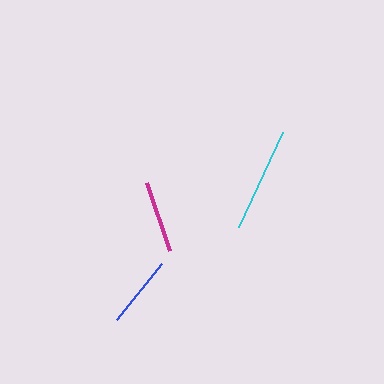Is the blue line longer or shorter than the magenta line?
The magenta line is longer than the blue line.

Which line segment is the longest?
The cyan line is the longest at approximately 104 pixels.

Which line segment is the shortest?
The blue line is the shortest at approximately 71 pixels.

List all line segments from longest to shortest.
From longest to shortest: cyan, magenta, blue.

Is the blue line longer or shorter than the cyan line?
The cyan line is longer than the blue line.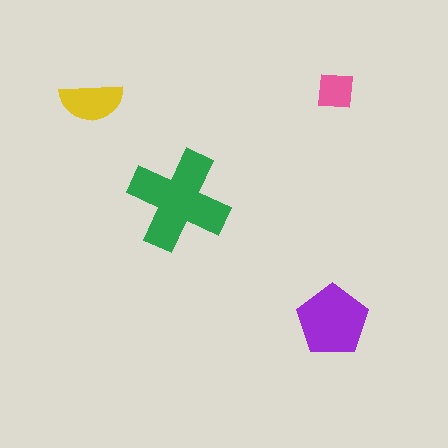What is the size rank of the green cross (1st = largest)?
1st.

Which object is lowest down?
The purple pentagon is bottommost.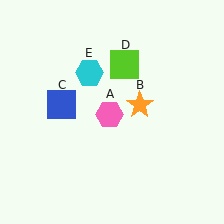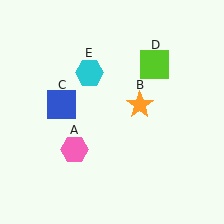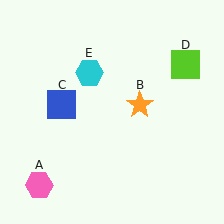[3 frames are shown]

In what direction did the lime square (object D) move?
The lime square (object D) moved right.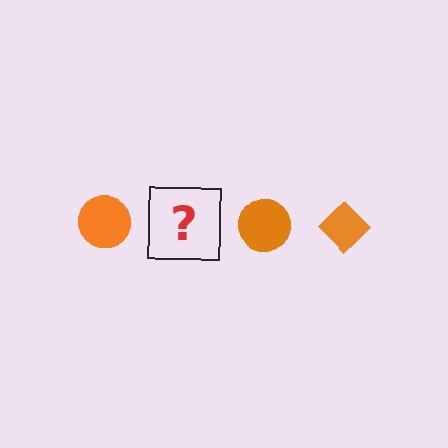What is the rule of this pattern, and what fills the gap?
The rule is that the pattern cycles through circle, diamond shapes in orange. The gap should be filled with an orange diamond.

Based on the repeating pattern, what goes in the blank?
The blank should be an orange diamond.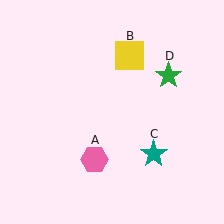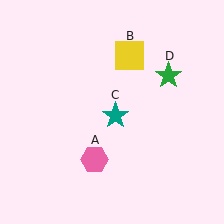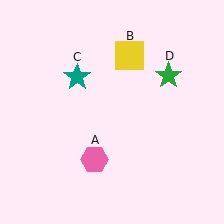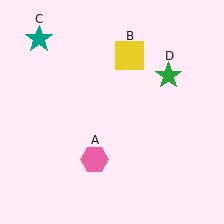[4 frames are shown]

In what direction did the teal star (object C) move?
The teal star (object C) moved up and to the left.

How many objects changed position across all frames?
1 object changed position: teal star (object C).